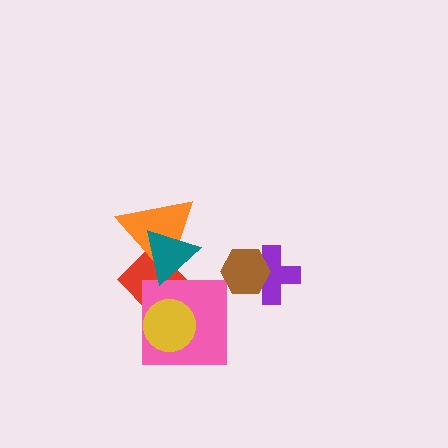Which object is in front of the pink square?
The yellow circle is in front of the pink square.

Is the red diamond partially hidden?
Yes, it is partially covered by another shape.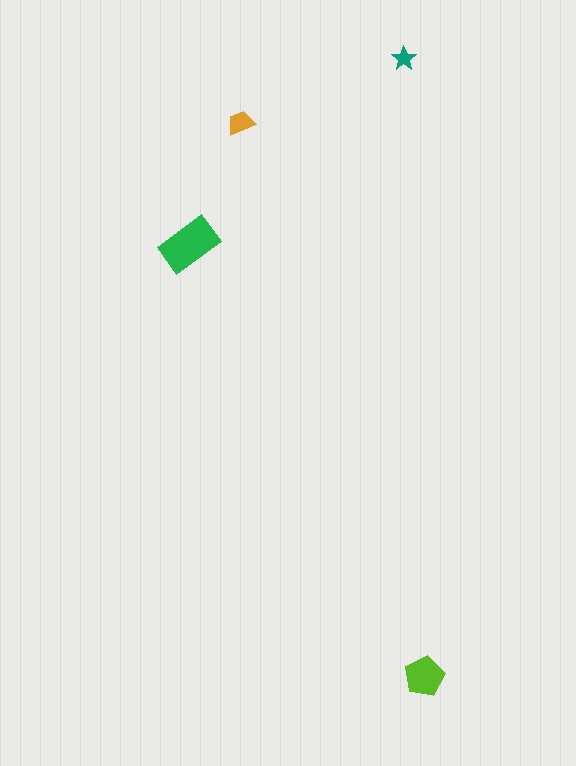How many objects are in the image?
There are 4 objects in the image.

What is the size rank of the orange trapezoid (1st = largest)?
3rd.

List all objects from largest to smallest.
The green rectangle, the lime pentagon, the orange trapezoid, the teal star.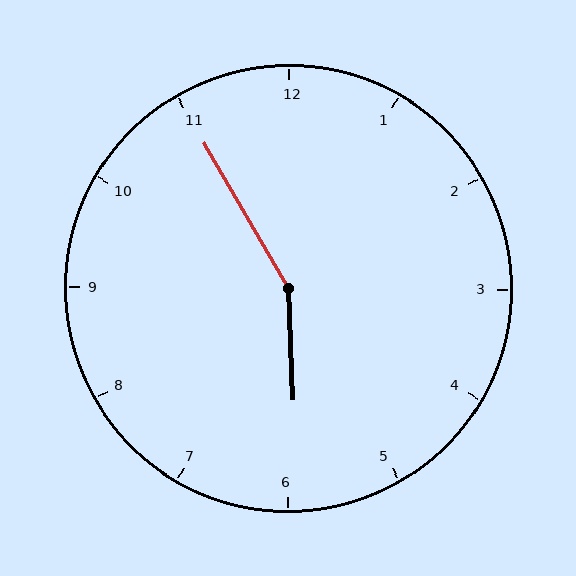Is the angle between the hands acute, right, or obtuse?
It is obtuse.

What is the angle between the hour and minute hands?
Approximately 152 degrees.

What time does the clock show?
5:55.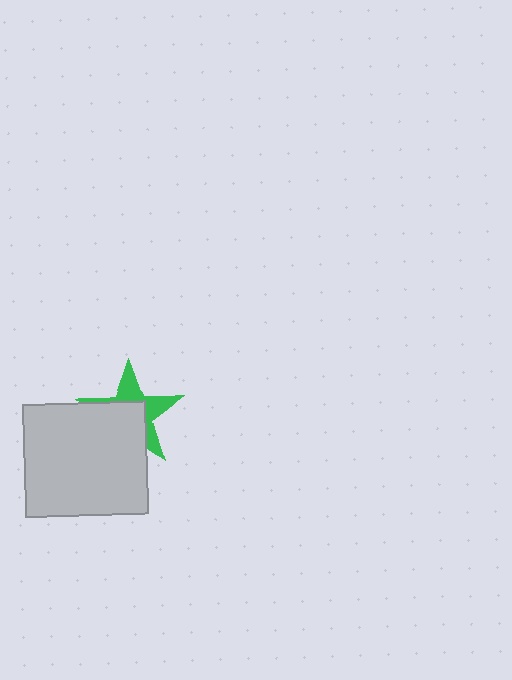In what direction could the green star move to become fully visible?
The green star could move toward the upper-right. That would shift it out from behind the light gray rectangle entirely.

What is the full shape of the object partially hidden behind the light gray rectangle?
The partially hidden object is a green star.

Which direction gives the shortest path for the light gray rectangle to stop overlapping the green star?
Moving toward the lower-left gives the shortest separation.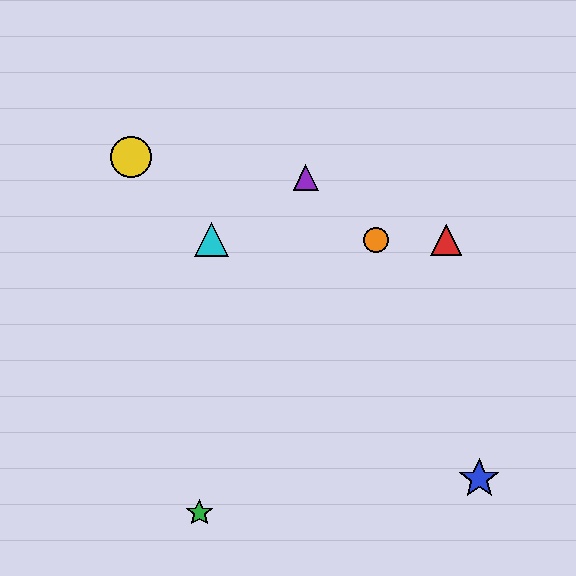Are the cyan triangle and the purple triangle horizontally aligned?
No, the cyan triangle is at y≈240 and the purple triangle is at y≈177.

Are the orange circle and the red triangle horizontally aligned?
Yes, both are at y≈240.